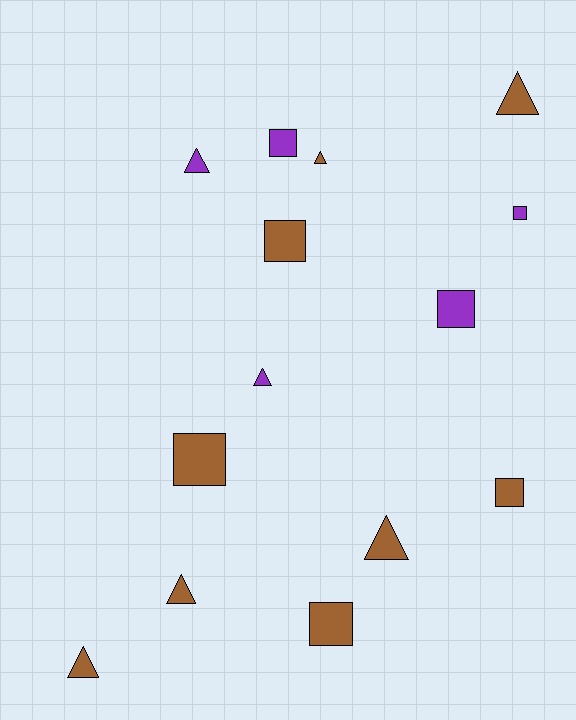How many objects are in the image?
There are 14 objects.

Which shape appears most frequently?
Triangle, with 7 objects.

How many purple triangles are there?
There are 2 purple triangles.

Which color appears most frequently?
Brown, with 9 objects.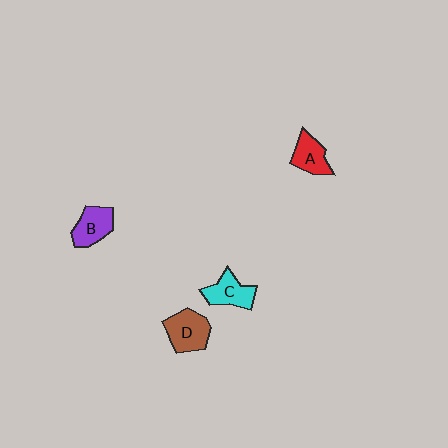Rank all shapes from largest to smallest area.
From largest to smallest: D (brown), C (cyan), B (purple), A (red).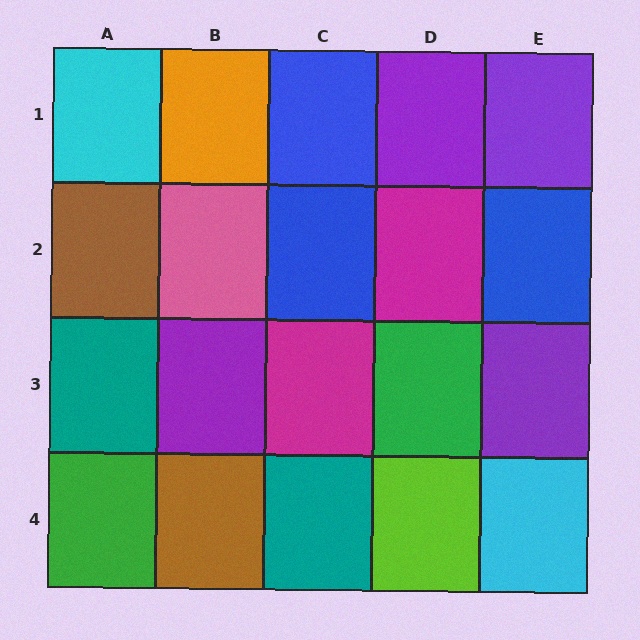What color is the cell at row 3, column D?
Green.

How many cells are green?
2 cells are green.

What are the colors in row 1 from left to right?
Cyan, orange, blue, purple, purple.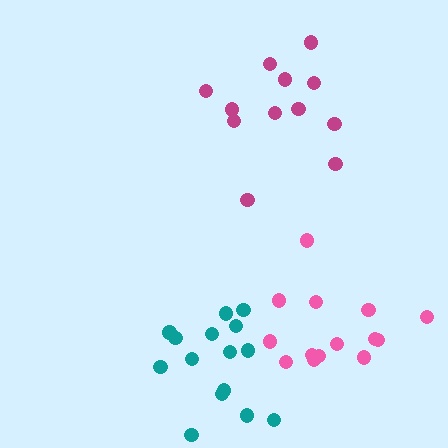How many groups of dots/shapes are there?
There are 3 groups.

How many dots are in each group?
Group 1: 12 dots, Group 2: 14 dots, Group 3: 15 dots (41 total).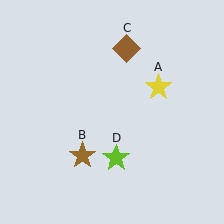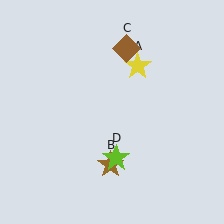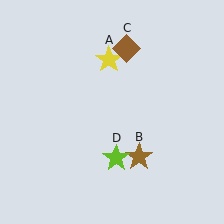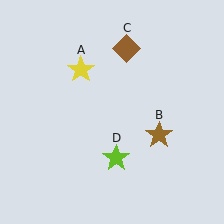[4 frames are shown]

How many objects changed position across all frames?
2 objects changed position: yellow star (object A), brown star (object B).